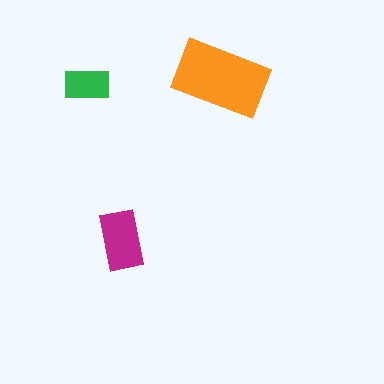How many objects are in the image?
There are 3 objects in the image.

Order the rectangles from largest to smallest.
the orange one, the magenta one, the green one.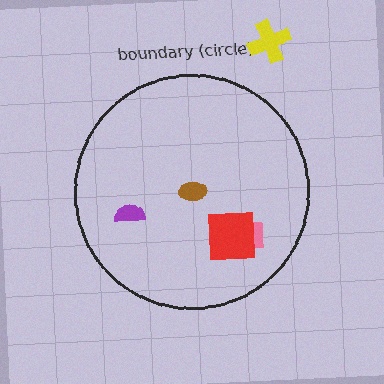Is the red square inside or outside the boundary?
Inside.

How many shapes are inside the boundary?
4 inside, 1 outside.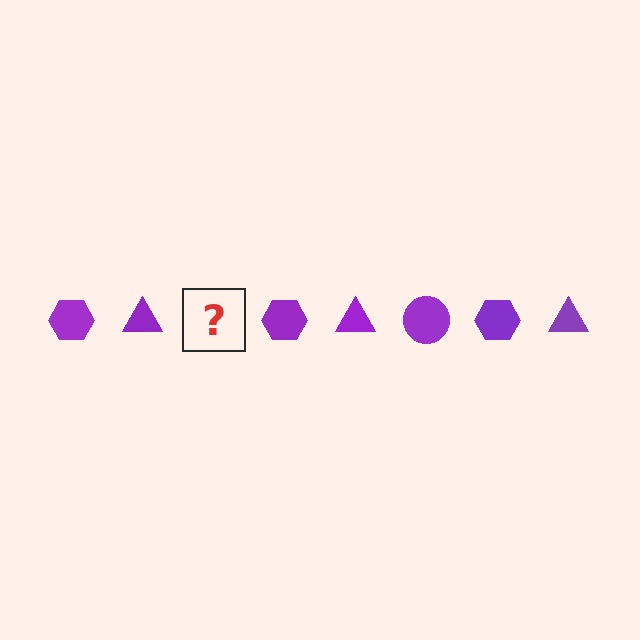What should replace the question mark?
The question mark should be replaced with a purple circle.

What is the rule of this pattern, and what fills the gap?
The rule is that the pattern cycles through hexagon, triangle, circle shapes in purple. The gap should be filled with a purple circle.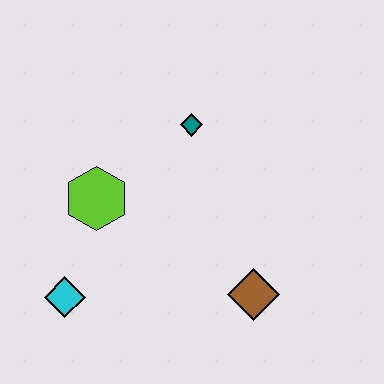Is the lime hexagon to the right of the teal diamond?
No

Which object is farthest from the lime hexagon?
The brown diamond is farthest from the lime hexagon.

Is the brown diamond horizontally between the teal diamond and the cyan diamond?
No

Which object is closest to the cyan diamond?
The lime hexagon is closest to the cyan diamond.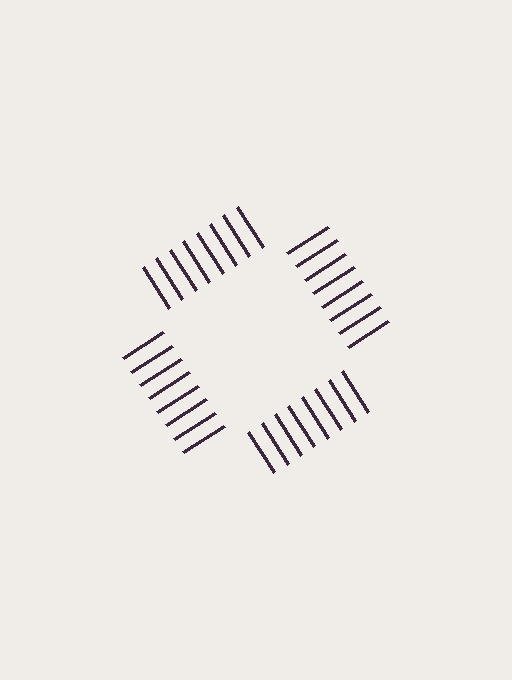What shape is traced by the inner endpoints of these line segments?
An illusory square — the line segments terminate on its edges but no continuous stroke is drawn.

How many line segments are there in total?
32 — 8 along each of the 4 edges.